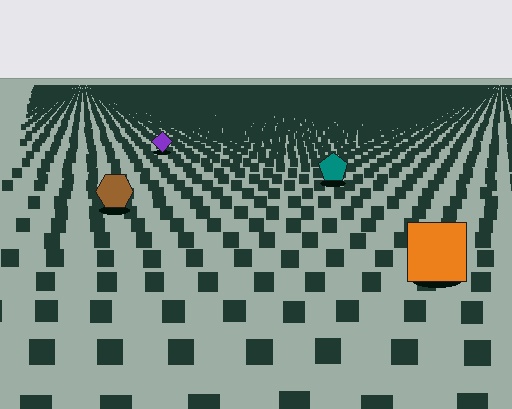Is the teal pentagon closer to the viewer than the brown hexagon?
No. The brown hexagon is closer — you can tell from the texture gradient: the ground texture is coarser near it.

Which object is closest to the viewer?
The orange square is closest. The texture marks near it are larger and more spread out.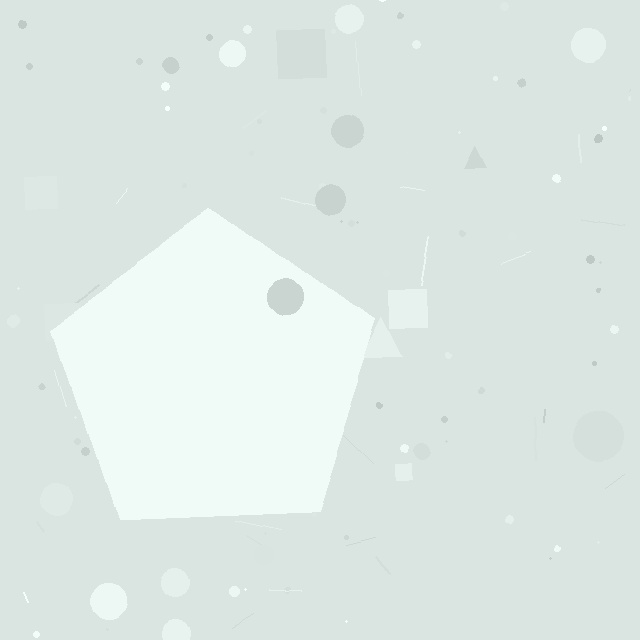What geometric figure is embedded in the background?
A pentagon is embedded in the background.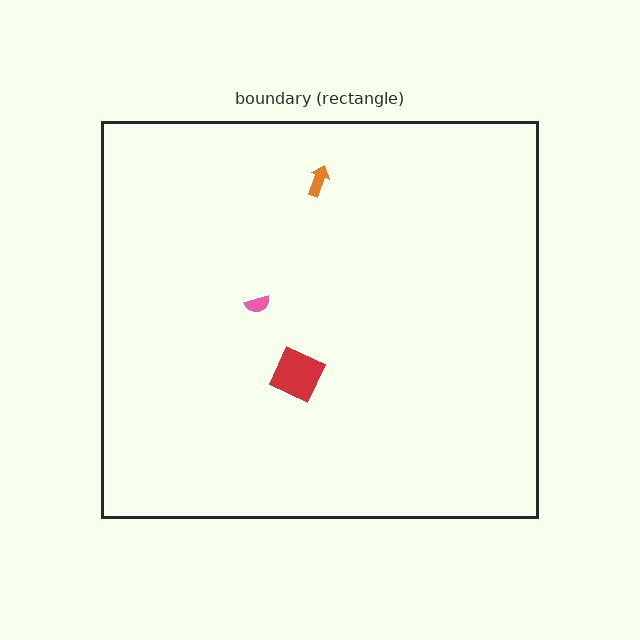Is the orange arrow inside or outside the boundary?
Inside.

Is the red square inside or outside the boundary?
Inside.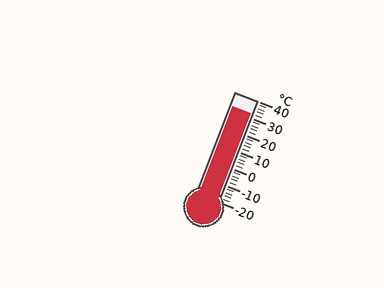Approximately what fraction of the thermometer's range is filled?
The thermometer is filled to approximately 85% of its range.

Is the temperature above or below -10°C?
The temperature is above -10°C.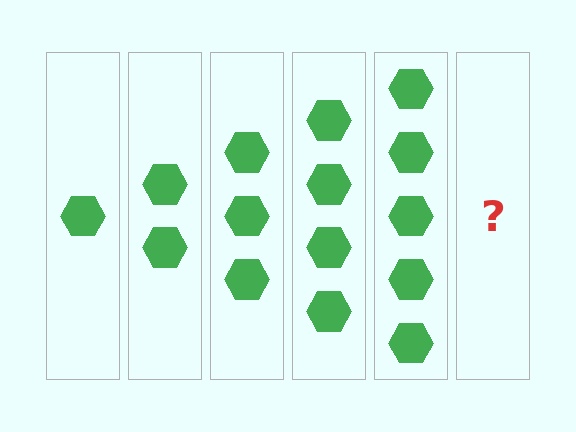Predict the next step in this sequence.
The next step is 6 hexagons.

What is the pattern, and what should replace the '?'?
The pattern is that each step adds one more hexagon. The '?' should be 6 hexagons.